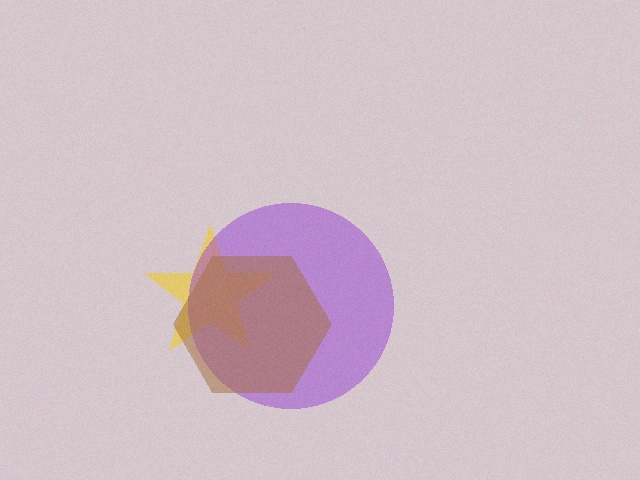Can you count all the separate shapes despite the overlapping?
Yes, there are 3 separate shapes.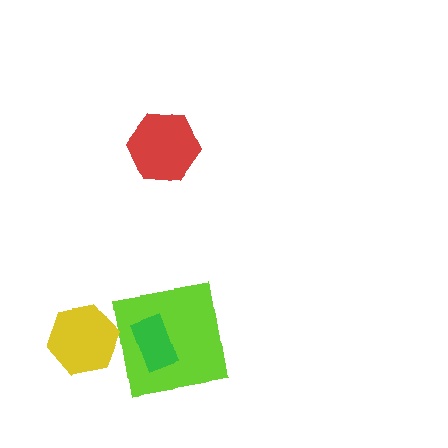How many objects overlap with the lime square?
1 object overlaps with the lime square.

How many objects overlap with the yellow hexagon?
0 objects overlap with the yellow hexagon.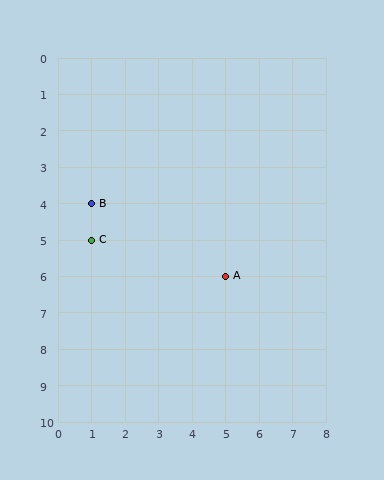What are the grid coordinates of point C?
Point C is at grid coordinates (1, 5).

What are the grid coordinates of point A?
Point A is at grid coordinates (5, 6).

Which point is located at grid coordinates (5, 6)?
Point A is at (5, 6).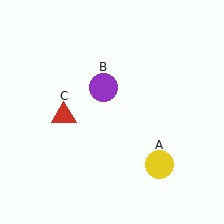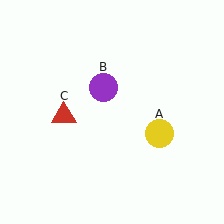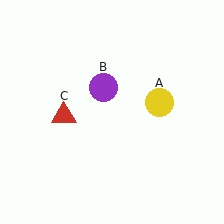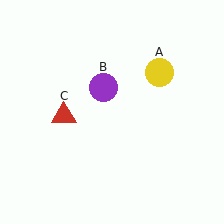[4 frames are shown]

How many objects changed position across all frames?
1 object changed position: yellow circle (object A).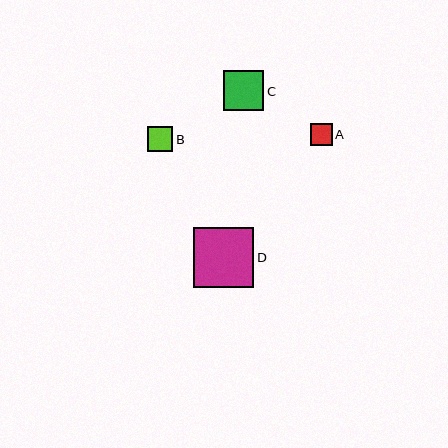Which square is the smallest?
Square A is the smallest with a size of approximately 22 pixels.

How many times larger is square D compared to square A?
Square D is approximately 2.7 times the size of square A.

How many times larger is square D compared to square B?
Square D is approximately 2.3 times the size of square B.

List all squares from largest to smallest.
From largest to smallest: D, C, B, A.